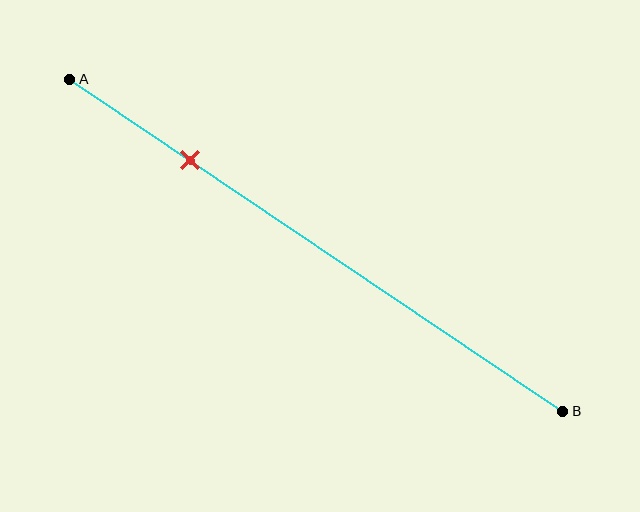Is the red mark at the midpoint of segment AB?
No, the mark is at about 25% from A, not at the 50% midpoint.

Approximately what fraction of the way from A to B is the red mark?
The red mark is approximately 25% of the way from A to B.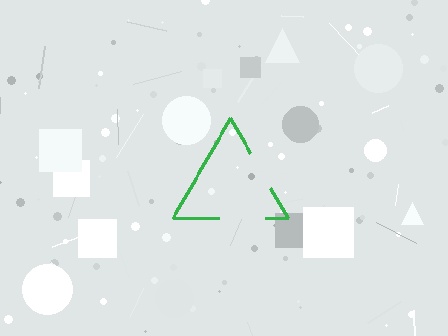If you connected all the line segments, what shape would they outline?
They would outline a triangle.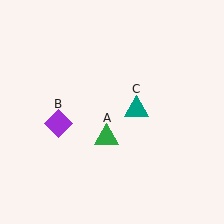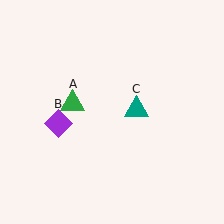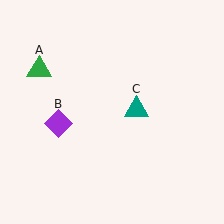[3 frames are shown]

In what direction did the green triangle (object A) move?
The green triangle (object A) moved up and to the left.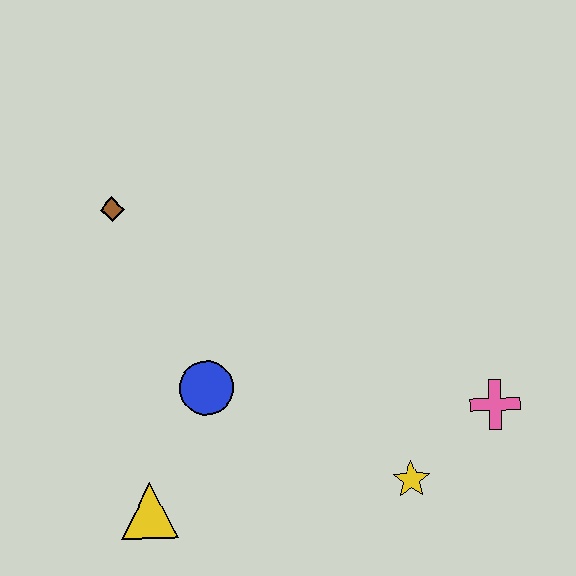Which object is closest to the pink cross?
The yellow star is closest to the pink cross.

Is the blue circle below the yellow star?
No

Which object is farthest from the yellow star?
The brown diamond is farthest from the yellow star.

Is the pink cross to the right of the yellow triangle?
Yes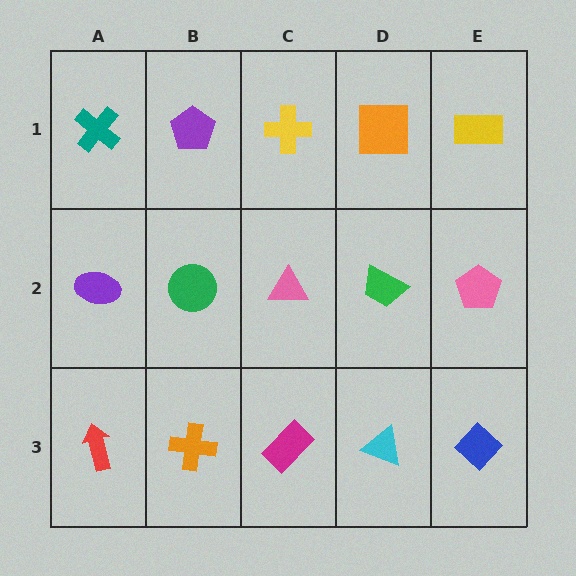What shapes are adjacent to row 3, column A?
A purple ellipse (row 2, column A), an orange cross (row 3, column B).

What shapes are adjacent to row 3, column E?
A pink pentagon (row 2, column E), a cyan triangle (row 3, column D).